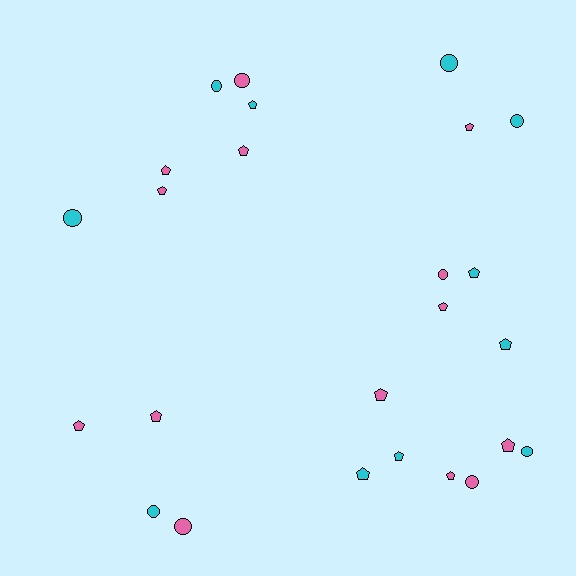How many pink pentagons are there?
There are 10 pink pentagons.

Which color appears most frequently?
Pink, with 14 objects.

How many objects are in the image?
There are 25 objects.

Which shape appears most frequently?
Pentagon, with 15 objects.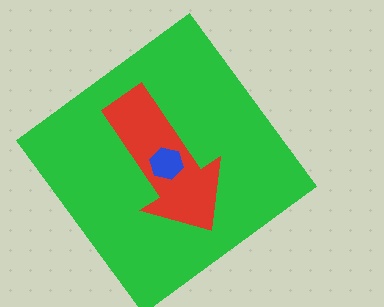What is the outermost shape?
The green diamond.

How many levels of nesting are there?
3.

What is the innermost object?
The blue hexagon.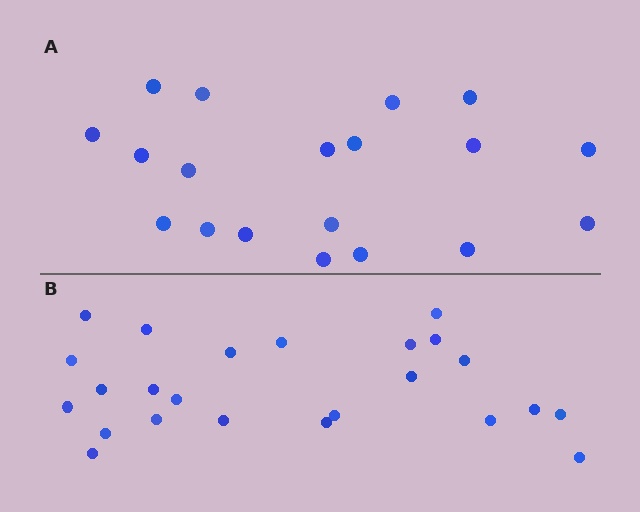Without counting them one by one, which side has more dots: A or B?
Region B (the bottom region) has more dots.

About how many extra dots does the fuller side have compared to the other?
Region B has about 5 more dots than region A.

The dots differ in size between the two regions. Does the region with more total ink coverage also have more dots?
No. Region A has more total ink coverage because its dots are larger, but region B actually contains more individual dots. Total area can be misleading — the number of items is what matters here.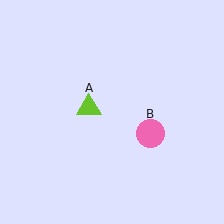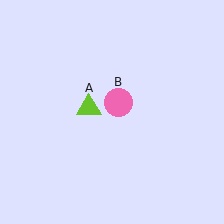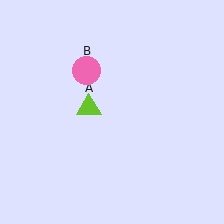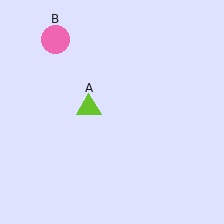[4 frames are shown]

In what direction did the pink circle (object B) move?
The pink circle (object B) moved up and to the left.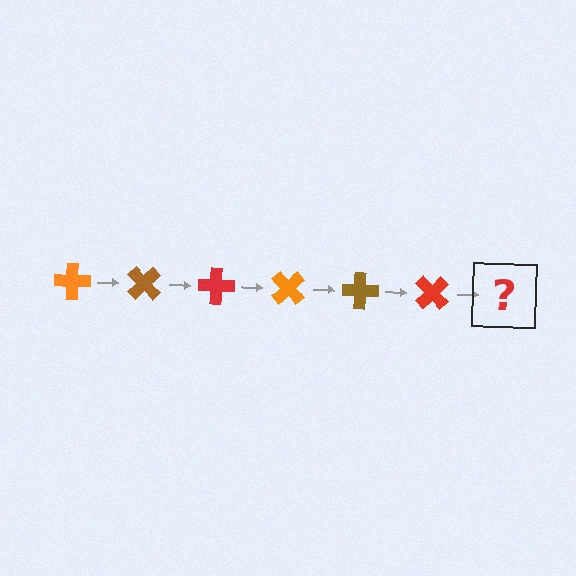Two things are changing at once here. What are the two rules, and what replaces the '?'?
The two rules are that it rotates 45 degrees each step and the color cycles through orange, brown, and red. The '?' should be an orange cross, rotated 270 degrees from the start.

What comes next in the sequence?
The next element should be an orange cross, rotated 270 degrees from the start.